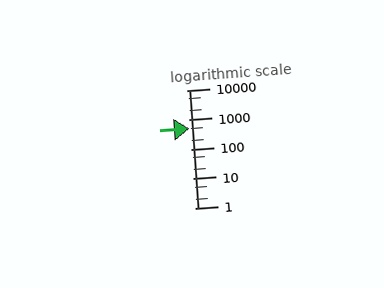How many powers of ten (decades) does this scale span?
The scale spans 4 decades, from 1 to 10000.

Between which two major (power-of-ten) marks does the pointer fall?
The pointer is between 100 and 1000.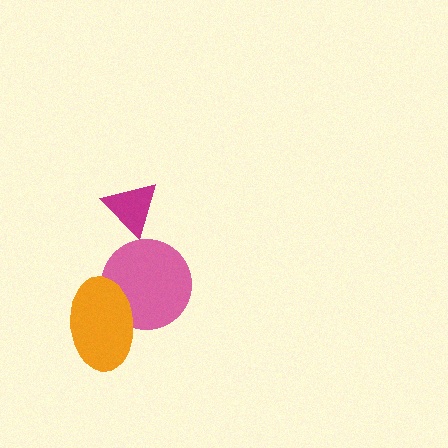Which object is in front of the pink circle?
The orange ellipse is in front of the pink circle.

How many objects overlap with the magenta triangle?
0 objects overlap with the magenta triangle.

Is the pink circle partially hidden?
Yes, it is partially covered by another shape.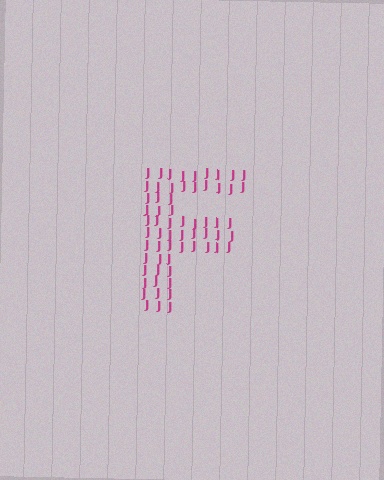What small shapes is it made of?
It is made of small letter J's.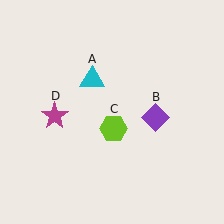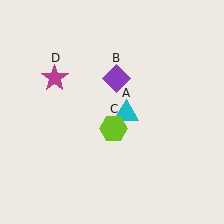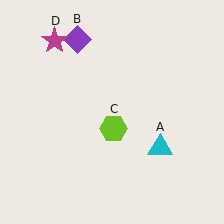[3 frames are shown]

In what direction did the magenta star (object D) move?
The magenta star (object D) moved up.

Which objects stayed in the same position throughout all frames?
Lime hexagon (object C) remained stationary.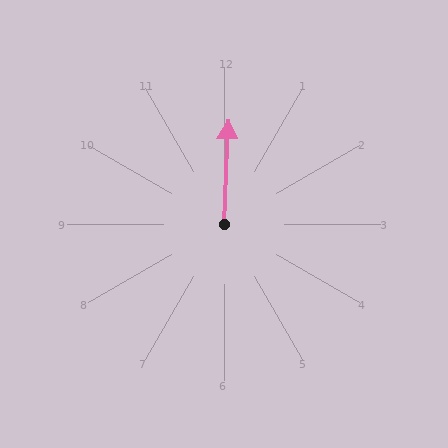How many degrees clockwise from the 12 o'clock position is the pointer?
Approximately 2 degrees.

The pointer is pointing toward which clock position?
Roughly 12 o'clock.